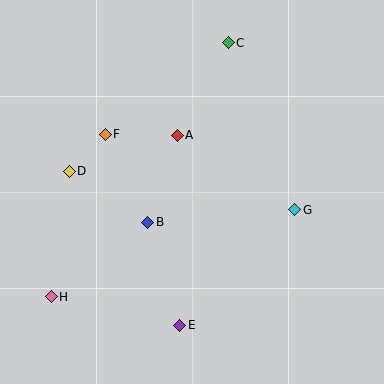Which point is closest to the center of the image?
Point B at (148, 222) is closest to the center.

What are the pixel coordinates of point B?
Point B is at (148, 222).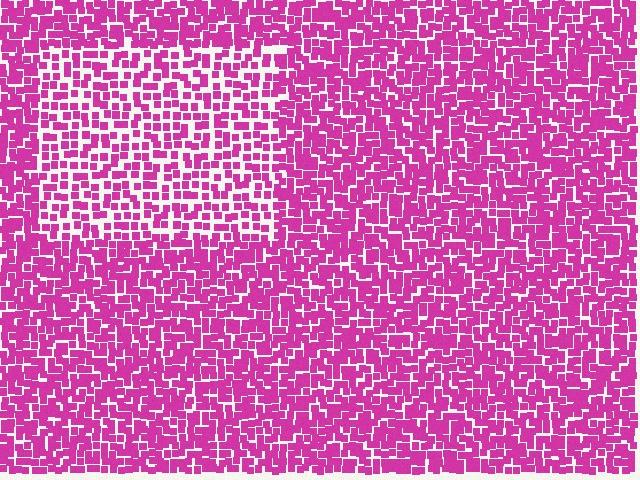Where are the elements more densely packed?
The elements are more densely packed outside the rectangle boundary.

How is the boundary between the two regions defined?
The boundary is defined by a change in element density (approximately 1.7x ratio). All elements are the same color, size, and shape.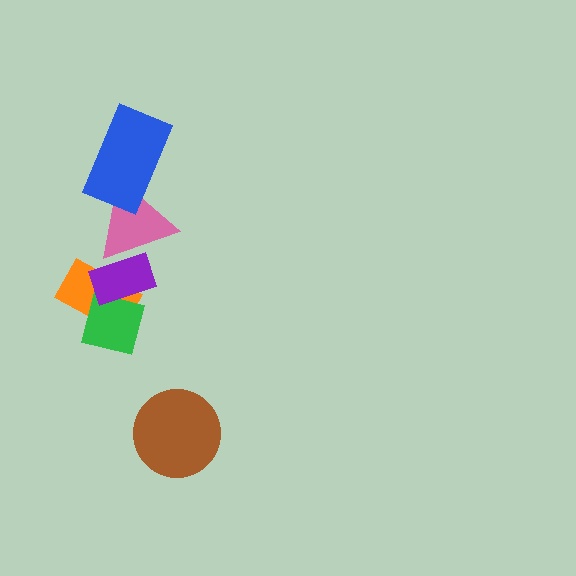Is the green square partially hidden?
Yes, it is partially covered by another shape.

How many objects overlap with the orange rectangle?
2 objects overlap with the orange rectangle.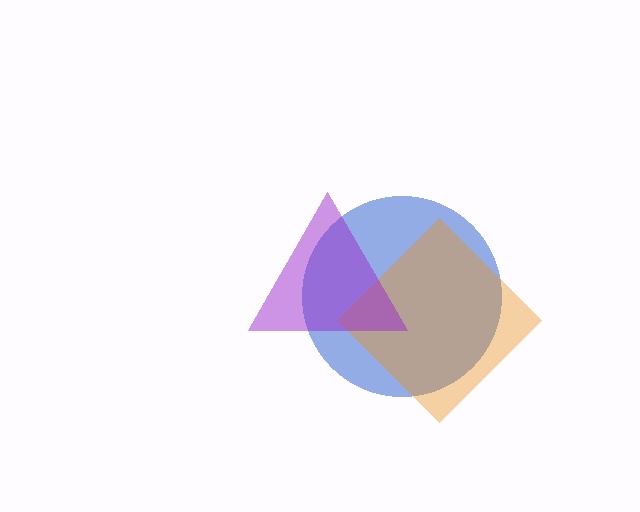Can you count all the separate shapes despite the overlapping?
Yes, there are 3 separate shapes.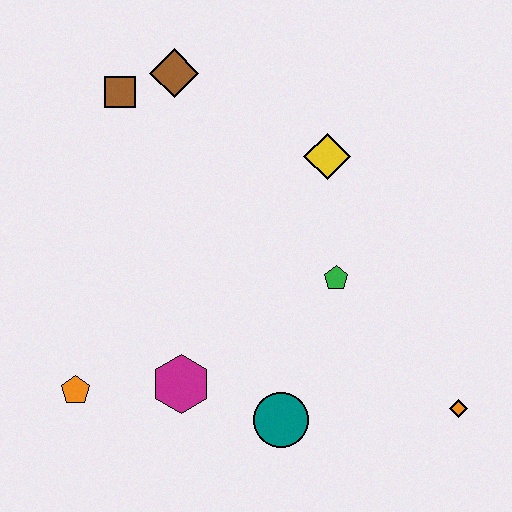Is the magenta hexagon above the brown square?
No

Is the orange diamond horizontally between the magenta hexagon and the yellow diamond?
No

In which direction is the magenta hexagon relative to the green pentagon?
The magenta hexagon is to the left of the green pentagon.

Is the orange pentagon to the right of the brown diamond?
No